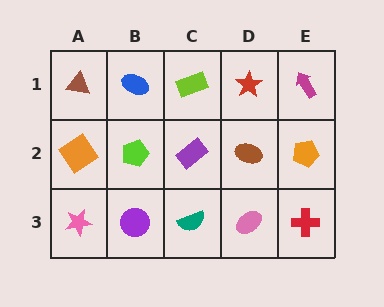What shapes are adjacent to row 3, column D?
A brown ellipse (row 2, column D), a teal semicircle (row 3, column C), a red cross (row 3, column E).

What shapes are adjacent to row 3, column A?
An orange diamond (row 2, column A), a purple circle (row 3, column B).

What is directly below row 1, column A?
An orange diamond.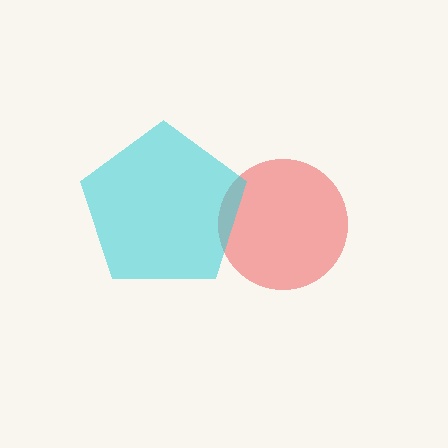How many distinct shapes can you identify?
There are 2 distinct shapes: a red circle, a cyan pentagon.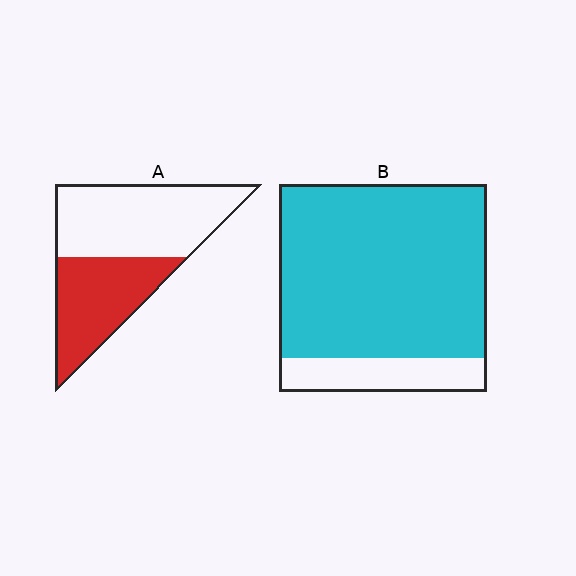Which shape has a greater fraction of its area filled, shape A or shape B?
Shape B.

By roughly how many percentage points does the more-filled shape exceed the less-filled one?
By roughly 40 percentage points (B over A).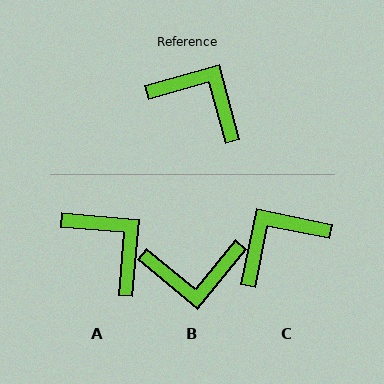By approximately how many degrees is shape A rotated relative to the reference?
Approximately 20 degrees clockwise.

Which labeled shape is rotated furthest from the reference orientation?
B, about 145 degrees away.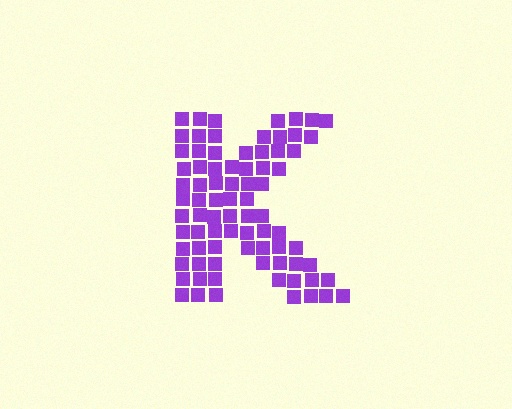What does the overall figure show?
The overall figure shows the letter K.